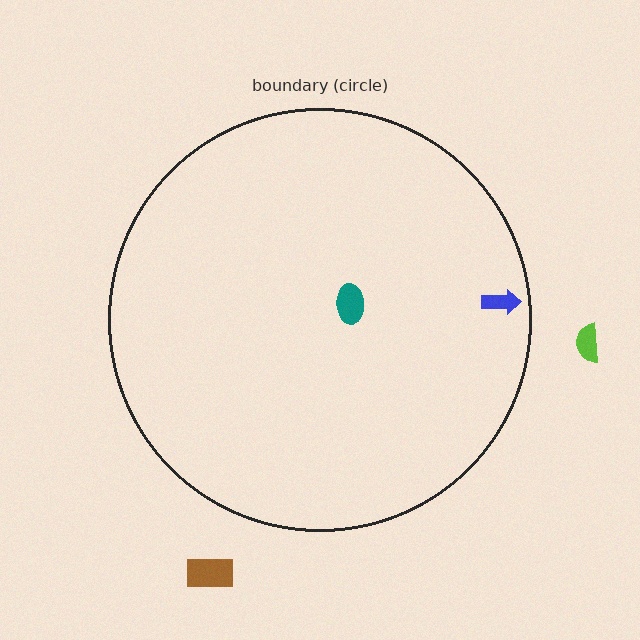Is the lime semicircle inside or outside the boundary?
Outside.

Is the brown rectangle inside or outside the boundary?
Outside.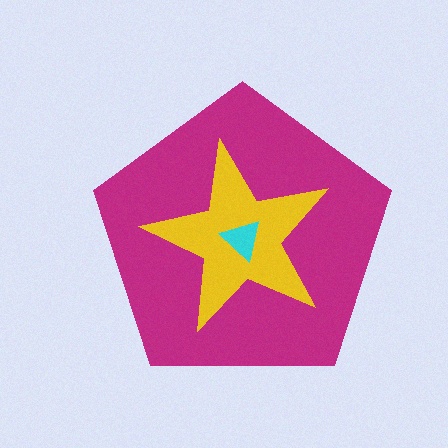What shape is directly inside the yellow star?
The cyan triangle.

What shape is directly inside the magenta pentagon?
The yellow star.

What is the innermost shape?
The cyan triangle.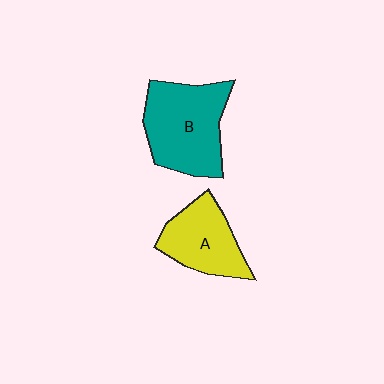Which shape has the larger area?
Shape B (teal).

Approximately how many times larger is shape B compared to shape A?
Approximately 1.4 times.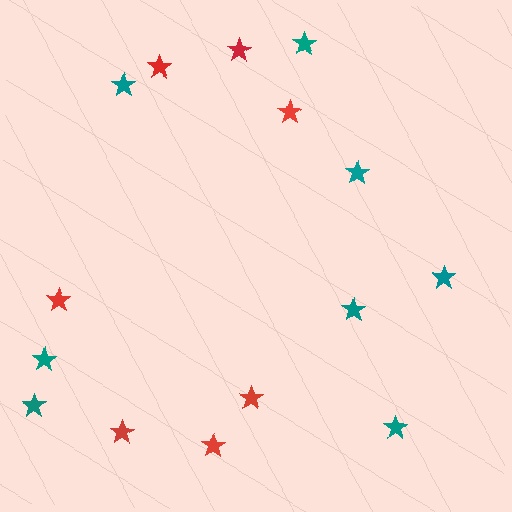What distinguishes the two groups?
There are 2 groups: one group of red stars (7) and one group of teal stars (8).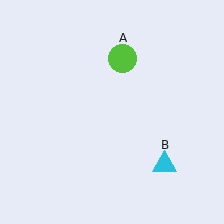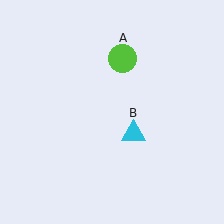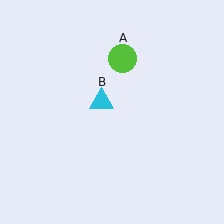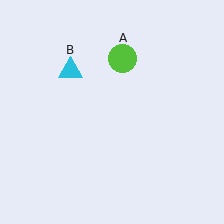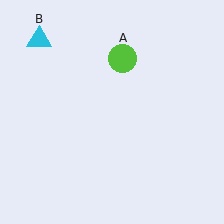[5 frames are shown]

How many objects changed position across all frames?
1 object changed position: cyan triangle (object B).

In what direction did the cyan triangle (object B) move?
The cyan triangle (object B) moved up and to the left.